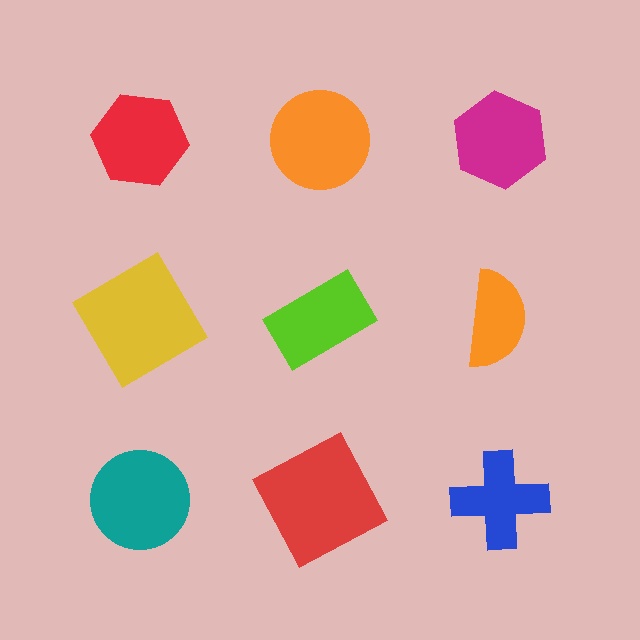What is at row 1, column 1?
A red hexagon.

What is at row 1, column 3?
A magenta hexagon.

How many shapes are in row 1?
3 shapes.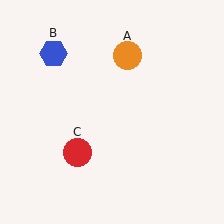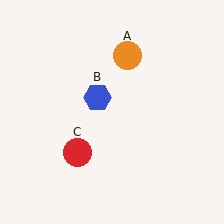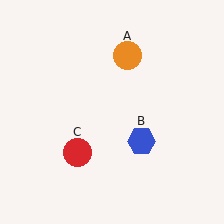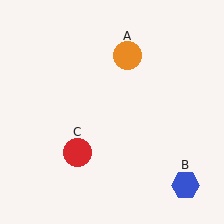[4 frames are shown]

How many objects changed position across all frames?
1 object changed position: blue hexagon (object B).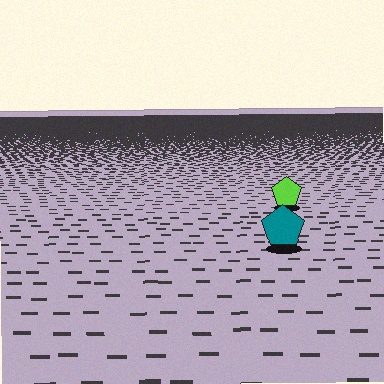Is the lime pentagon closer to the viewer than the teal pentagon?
No. The teal pentagon is closer — you can tell from the texture gradient: the ground texture is coarser near it.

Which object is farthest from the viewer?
The lime pentagon is farthest from the viewer. It appears smaller and the ground texture around it is denser.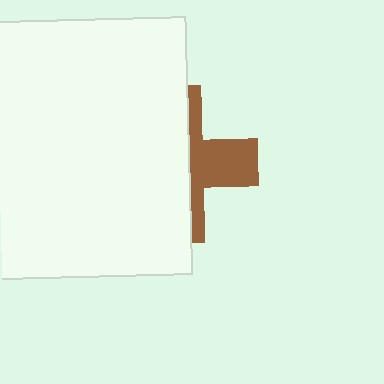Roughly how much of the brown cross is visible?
A small part of it is visible (roughly 36%).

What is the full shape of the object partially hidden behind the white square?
The partially hidden object is a brown cross.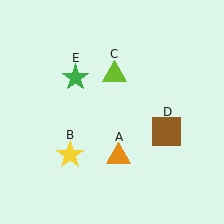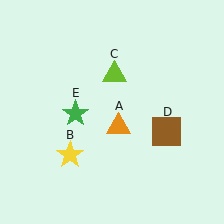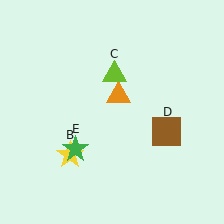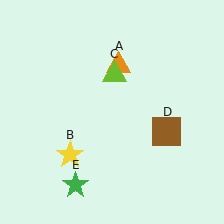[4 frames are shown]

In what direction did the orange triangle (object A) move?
The orange triangle (object A) moved up.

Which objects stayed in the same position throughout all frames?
Yellow star (object B) and lime triangle (object C) and brown square (object D) remained stationary.